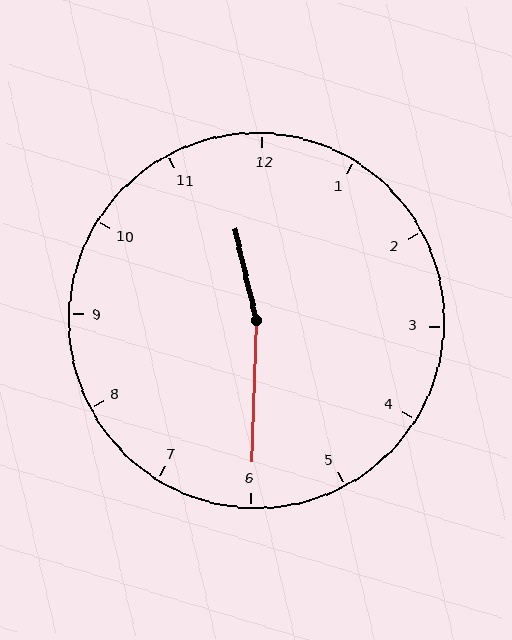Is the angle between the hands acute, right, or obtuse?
It is obtuse.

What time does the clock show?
11:30.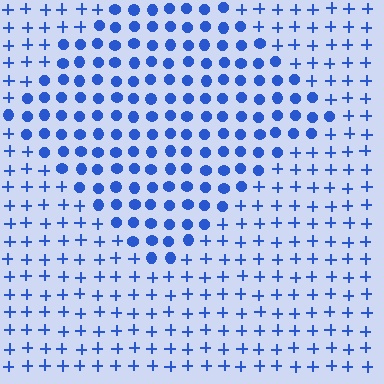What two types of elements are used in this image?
The image uses circles inside the diamond region and plus signs outside it.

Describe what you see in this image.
The image is filled with small blue elements arranged in a uniform grid. A diamond-shaped region contains circles, while the surrounding area contains plus signs. The boundary is defined purely by the change in element shape.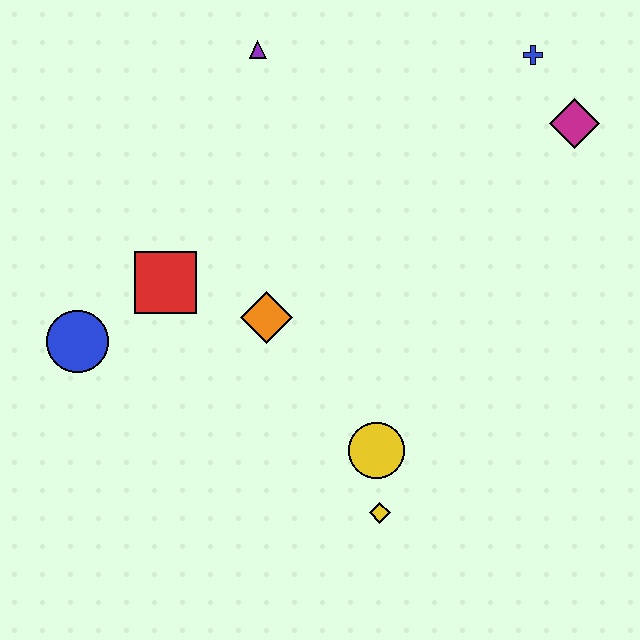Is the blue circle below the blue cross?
Yes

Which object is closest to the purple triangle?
The red square is closest to the purple triangle.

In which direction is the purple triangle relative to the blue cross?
The purple triangle is to the left of the blue cross.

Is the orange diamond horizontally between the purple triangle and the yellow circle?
Yes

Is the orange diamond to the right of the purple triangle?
Yes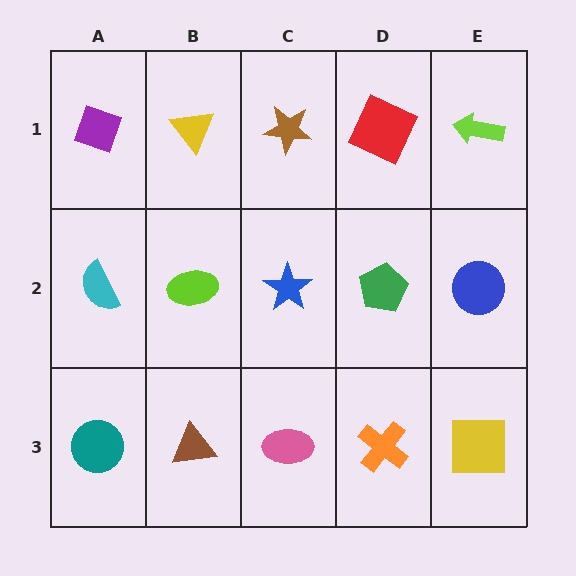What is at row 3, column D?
An orange cross.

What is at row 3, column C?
A pink ellipse.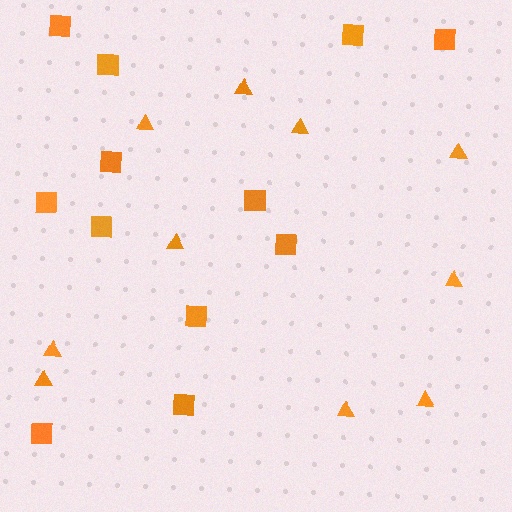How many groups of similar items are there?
There are 2 groups: one group of triangles (10) and one group of squares (12).